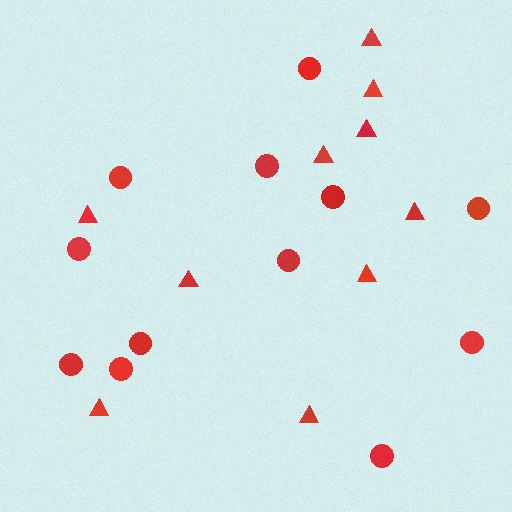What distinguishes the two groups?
There are 2 groups: one group of triangles (10) and one group of circles (12).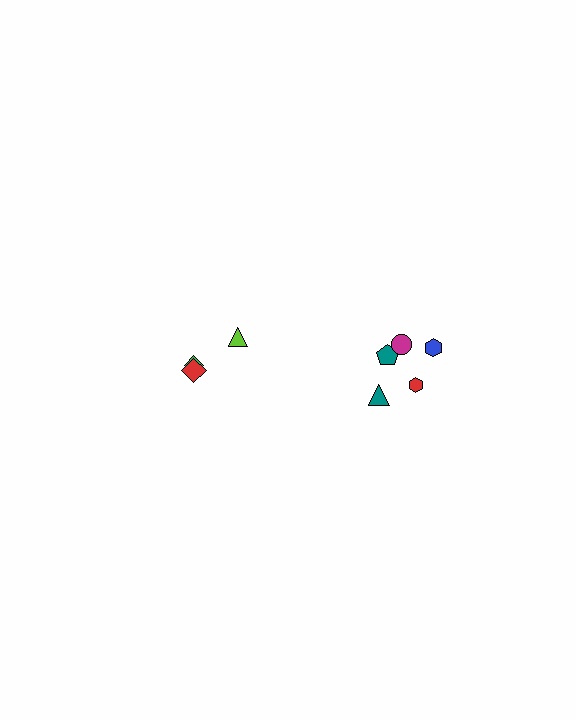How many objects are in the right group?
There are 5 objects.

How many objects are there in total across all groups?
There are 8 objects.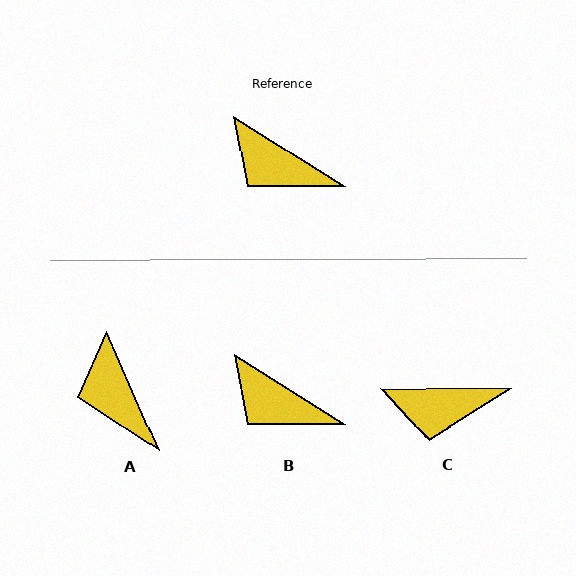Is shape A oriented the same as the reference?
No, it is off by about 34 degrees.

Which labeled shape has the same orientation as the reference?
B.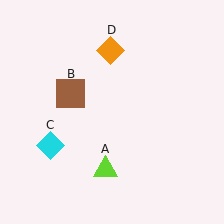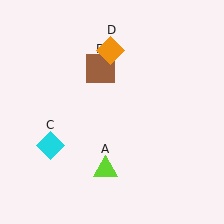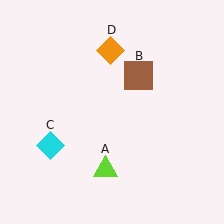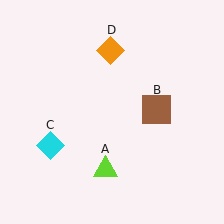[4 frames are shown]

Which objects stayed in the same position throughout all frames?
Lime triangle (object A) and cyan diamond (object C) and orange diamond (object D) remained stationary.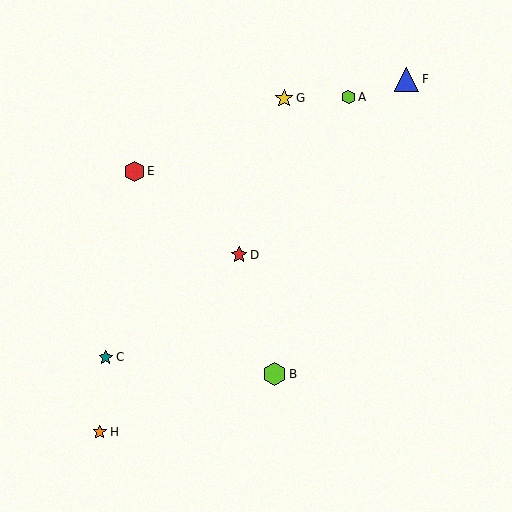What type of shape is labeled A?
Shape A is a lime hexagon.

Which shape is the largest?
The blue triangle (labeled F) is the largest.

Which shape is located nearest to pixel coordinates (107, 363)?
The teal star (labeled C) at (106, 357) is nearest to that location.